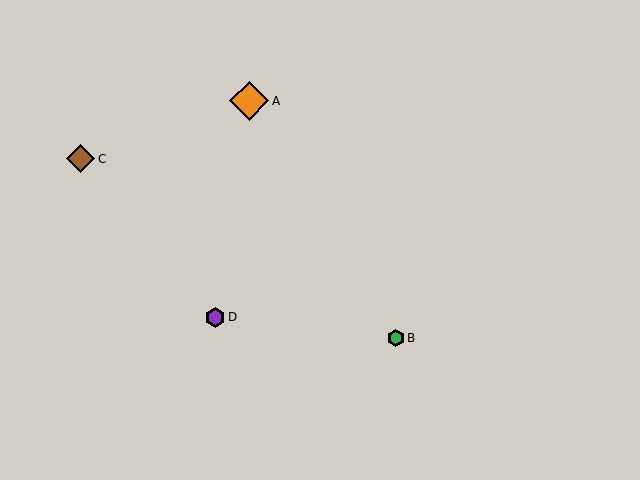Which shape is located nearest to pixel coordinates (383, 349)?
The green hexagon (labeled B) at (396, 338) is nearest to that location.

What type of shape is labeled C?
Shape C is a brown diamond.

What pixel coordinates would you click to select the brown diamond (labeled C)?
Click at (80, 159) to select the brown diamond C.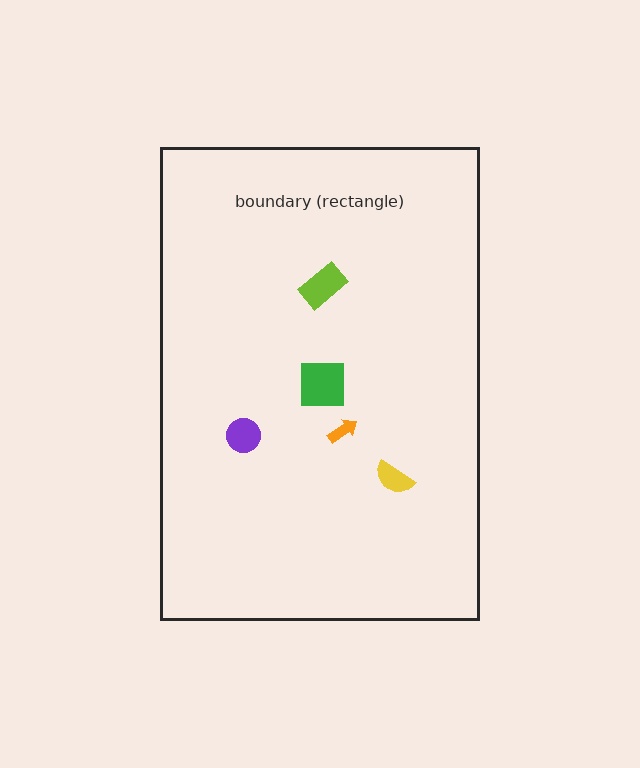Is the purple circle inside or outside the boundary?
Inside.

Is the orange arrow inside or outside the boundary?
Inside.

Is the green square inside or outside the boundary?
Inside.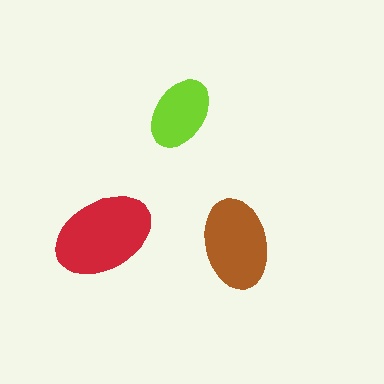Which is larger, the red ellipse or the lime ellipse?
The red one.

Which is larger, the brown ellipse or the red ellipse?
The red one.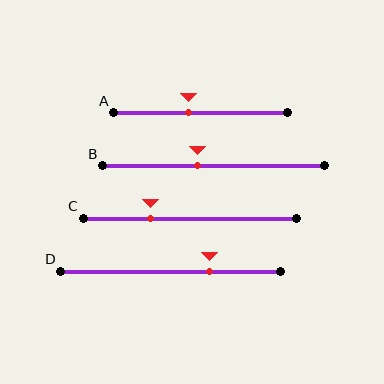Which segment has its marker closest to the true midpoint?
Segment B has its marker closest to the true midpoint.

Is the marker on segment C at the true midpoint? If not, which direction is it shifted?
No, the marker on segment C is shifted to the left by about 19% of the segment length.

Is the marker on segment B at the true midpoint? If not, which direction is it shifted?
No, the marker on segment B is shifted to the left by about 7% of the segment length.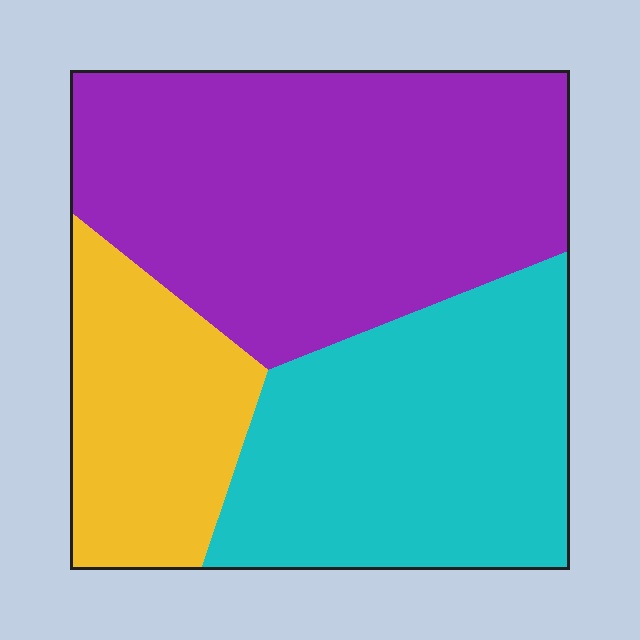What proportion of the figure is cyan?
Cyan covers around 35% of the figure.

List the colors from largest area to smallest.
From largest to smallest: purple, cyan, yellow.